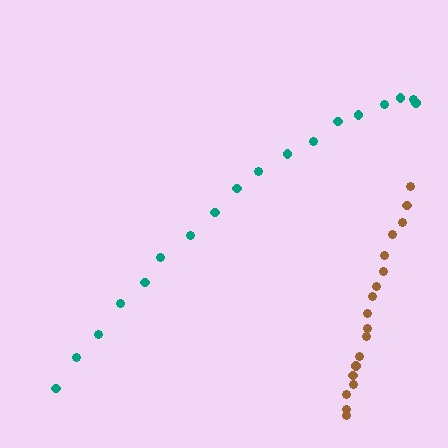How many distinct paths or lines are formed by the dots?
There are 2 distinct paths.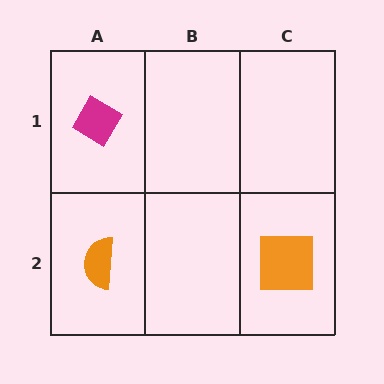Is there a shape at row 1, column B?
No, that cell is empty.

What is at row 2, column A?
An orange semicircle.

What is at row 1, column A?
A magenta diamond.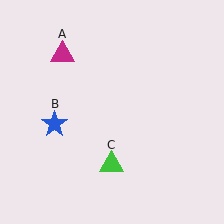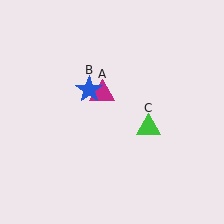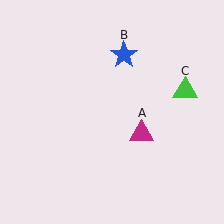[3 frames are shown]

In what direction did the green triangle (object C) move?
The green triangle (object C) moved up and to the right.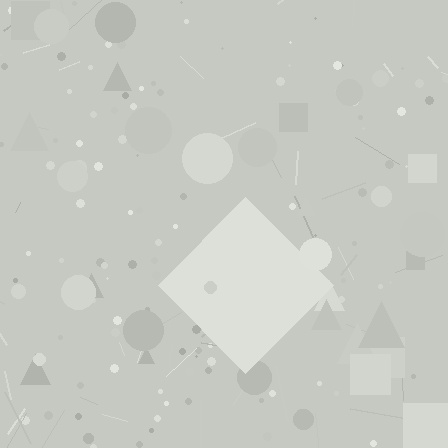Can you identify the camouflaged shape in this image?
The camouflaged shape is a diamond.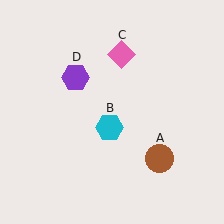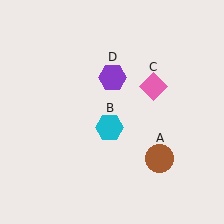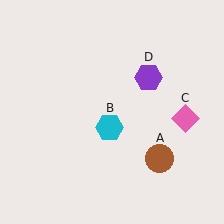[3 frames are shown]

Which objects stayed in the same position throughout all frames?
Brown circle (object A) and cyan hexagon (object B) remained stationary.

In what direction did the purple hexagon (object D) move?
The purple hexagon (object D) moved right.